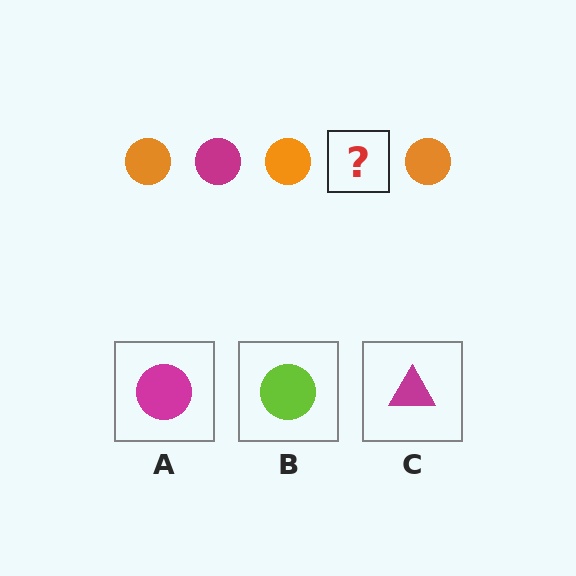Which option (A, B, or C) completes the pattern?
A.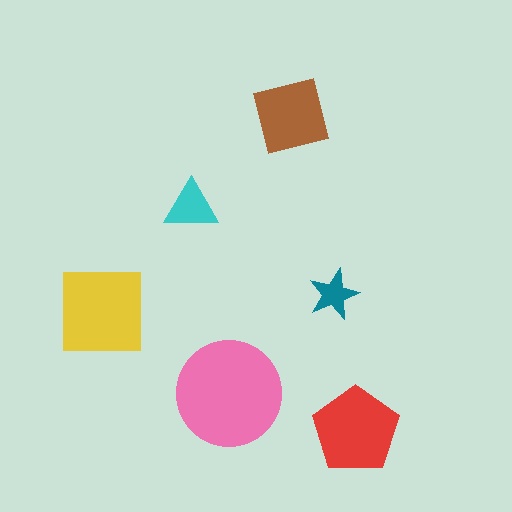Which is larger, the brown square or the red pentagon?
The red pentagon.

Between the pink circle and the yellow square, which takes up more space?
The pink circle.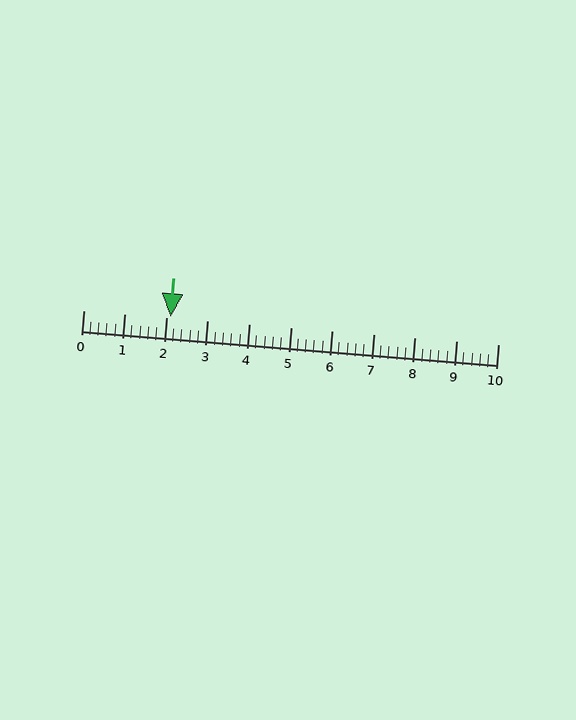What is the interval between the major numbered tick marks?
The major tick marks are spaced 1 units apart.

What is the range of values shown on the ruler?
The ruler shows values from 0 to 10.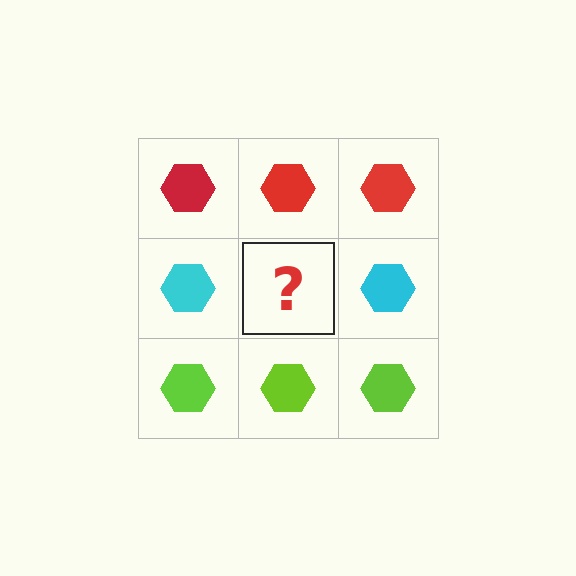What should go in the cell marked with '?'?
The missing cell should contain a cyan hexagon.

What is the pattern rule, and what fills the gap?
The rule is that each row has a consistent color. The gap should be filled with a cyan hexagon.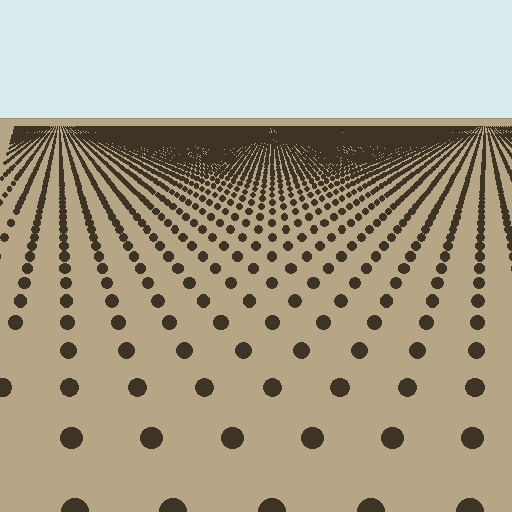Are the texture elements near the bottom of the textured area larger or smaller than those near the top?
Larger. Near the bottom, elements are closer to the viewer and appear at a bigger on-screen size.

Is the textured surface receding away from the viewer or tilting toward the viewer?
The surface is receding away from the viewer. Texture elements get smaller and denser toward the top.